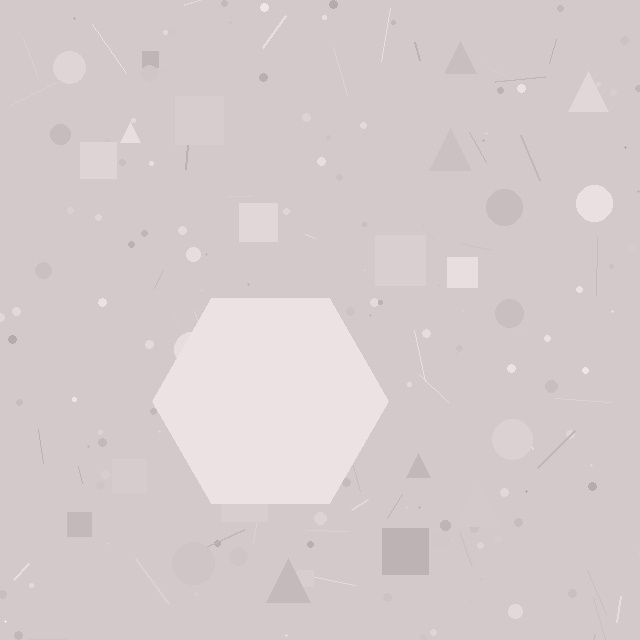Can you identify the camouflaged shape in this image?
The camouflaged shape is a hexagon.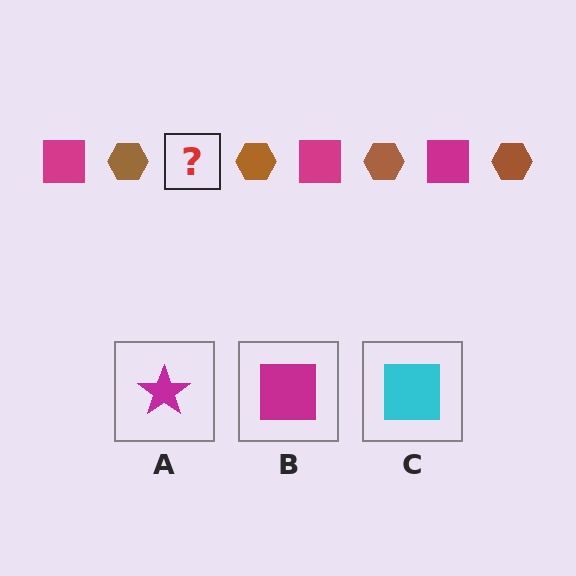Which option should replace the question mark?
Option B.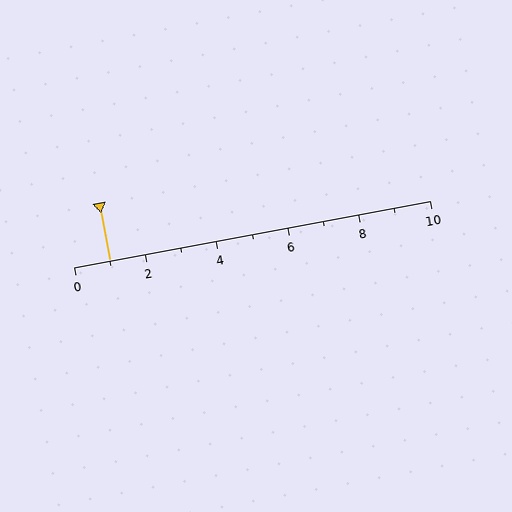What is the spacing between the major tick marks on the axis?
The major ticks are spaced 2 apart.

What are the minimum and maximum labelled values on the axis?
The axis runs from 0 to 10.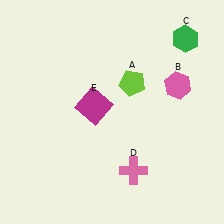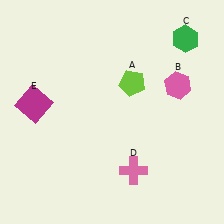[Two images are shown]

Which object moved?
The magenta square (E) moved left.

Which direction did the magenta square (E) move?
The magenta square (E) moved left.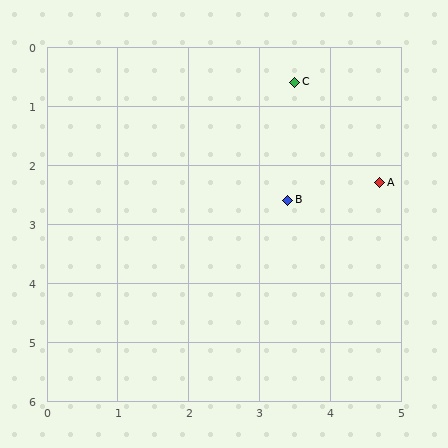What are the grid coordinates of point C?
Point C is at approximately (3.5, 0.6).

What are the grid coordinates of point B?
Point B is at approximately (3.4, 2.6).